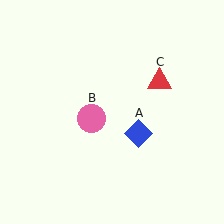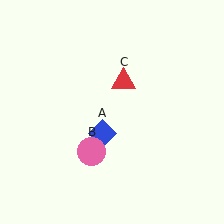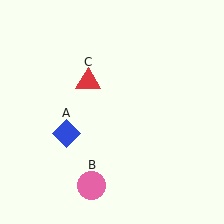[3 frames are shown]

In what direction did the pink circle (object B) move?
The pink circle (object B) moved down.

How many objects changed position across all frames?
3 objects changed position: blue diamond (object A), pink circle (object B), red triangle (object C).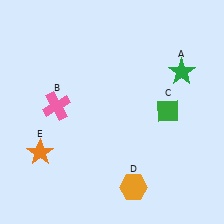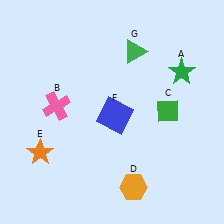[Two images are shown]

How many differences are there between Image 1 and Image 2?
There are 2 differences between the two images.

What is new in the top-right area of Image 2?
A green triangle (G) was added in the top-right area of Image 2.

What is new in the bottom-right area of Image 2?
A blue square (F) was added in the bottom-right area of Image 2.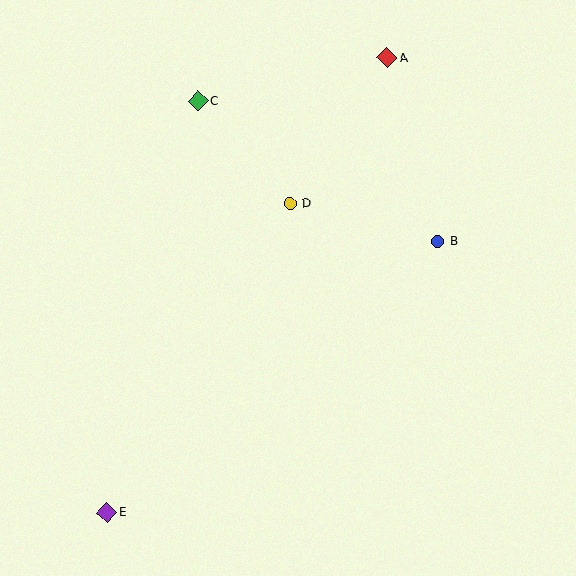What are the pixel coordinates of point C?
Point C is at (198, 101).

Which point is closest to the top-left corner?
Point C is closest to the top-left corner.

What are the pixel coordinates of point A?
Point A is at (387, 58).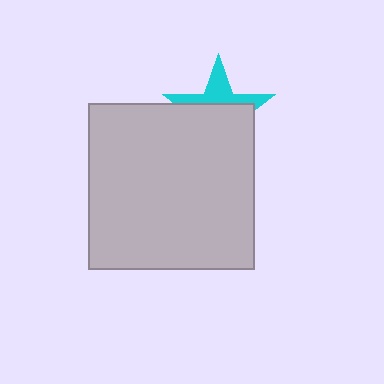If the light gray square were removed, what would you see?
You would see the complete cyan star.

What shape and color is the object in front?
The object in front is a light gray square.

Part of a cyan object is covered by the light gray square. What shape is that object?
It is a star.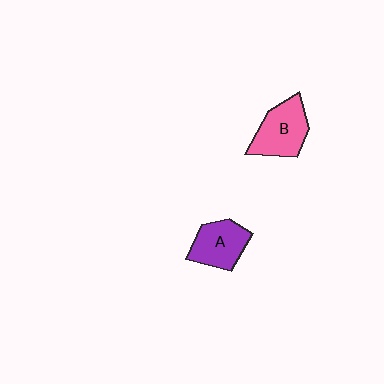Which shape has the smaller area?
Shape A (purple).